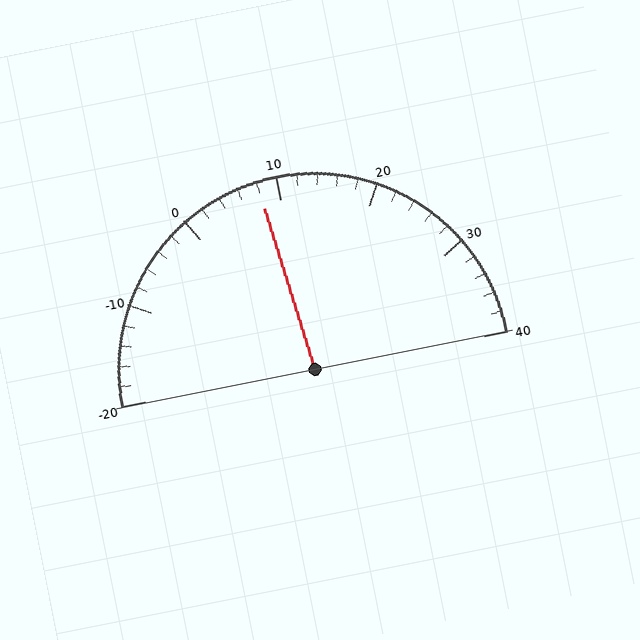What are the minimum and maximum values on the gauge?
The gauge ranges from -20 to 40.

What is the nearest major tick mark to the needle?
The nearest major tick mark is 10.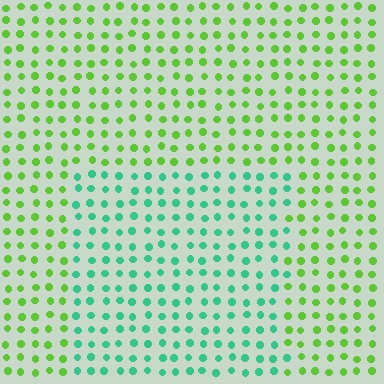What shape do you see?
I see a rectangle.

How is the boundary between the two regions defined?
The boundary is defined purely by a slight shift in hue (about 52 degrees). Spacing, size, and orientation are identical on both sides.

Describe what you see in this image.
The image is filled with small lime elements in a uniform arrangement. A rectangle-shaped region is visible where the elements are tinted to a slightly different hue, forming a subtle color boundary.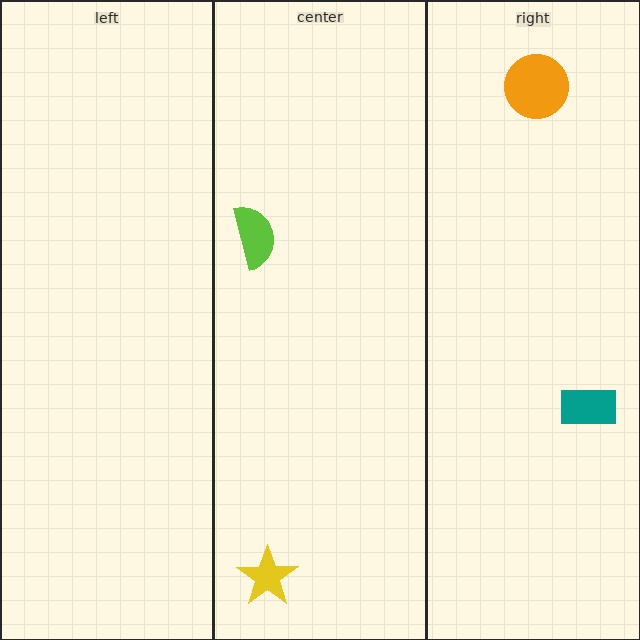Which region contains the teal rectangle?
The right region.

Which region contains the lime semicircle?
The center region.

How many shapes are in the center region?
2.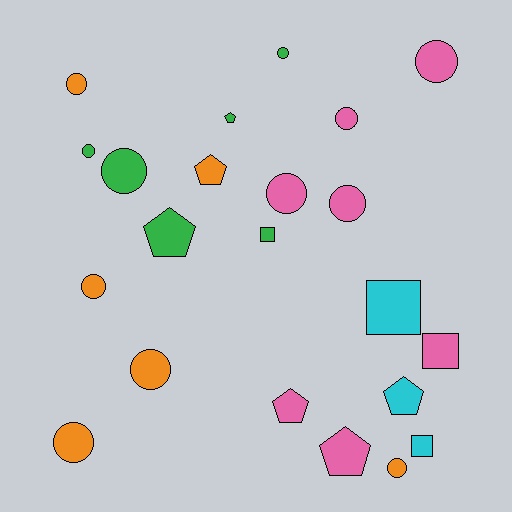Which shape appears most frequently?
Circle, with 12 objects.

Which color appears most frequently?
Pink, with 7 objects.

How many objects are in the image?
There are 22 objects.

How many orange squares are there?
There are no orange squares.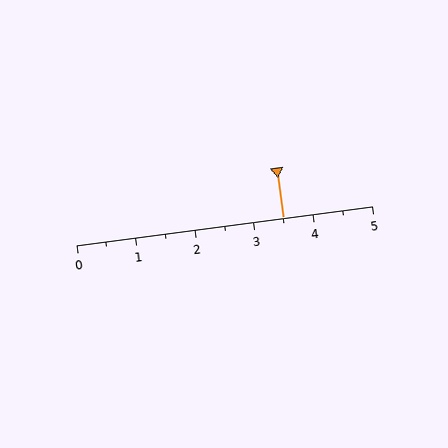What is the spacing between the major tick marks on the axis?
The major ticks are spaced 1 apart.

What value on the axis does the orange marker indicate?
The marker indicates approximately 3.5.